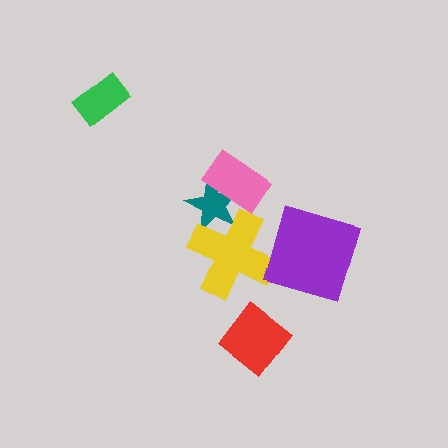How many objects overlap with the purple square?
0 objects overlap with the purple square.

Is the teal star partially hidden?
Yes, it is partially covered by another shape.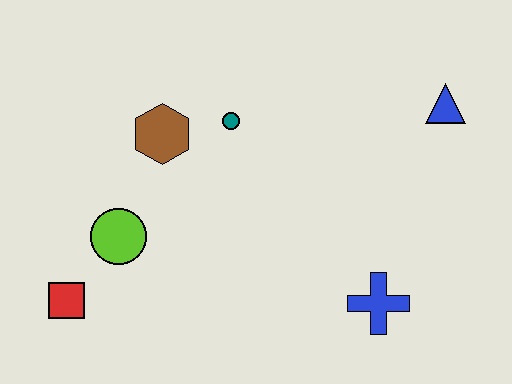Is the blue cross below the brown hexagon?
Yes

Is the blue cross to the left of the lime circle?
No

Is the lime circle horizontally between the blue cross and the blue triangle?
No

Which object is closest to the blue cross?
The blue triangle is closest to the blue cross.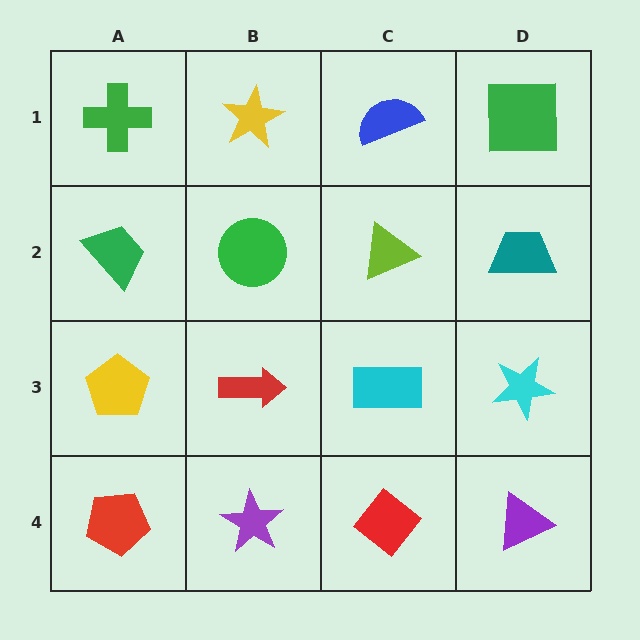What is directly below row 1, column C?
A lime triangle.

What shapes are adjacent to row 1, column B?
A green circle (row 2, column B), a green cross (row 1, column A), a blue semicircle (row 1, column C).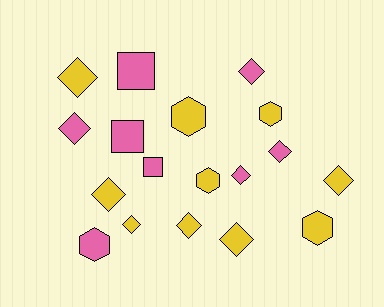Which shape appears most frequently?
Diamond, with 10 objects.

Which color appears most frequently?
Yellow, with 10 objects.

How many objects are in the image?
There are 18 objects.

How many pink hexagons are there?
There is 1 pink hexagon.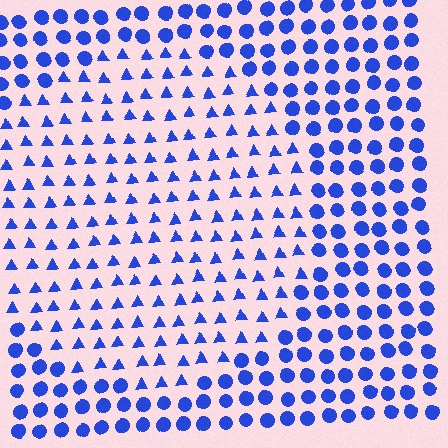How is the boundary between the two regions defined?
The boundary is defined by a change in element shape: triangles inside vs. circles outside. All elements share the same color and spacing.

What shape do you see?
I see a circle.